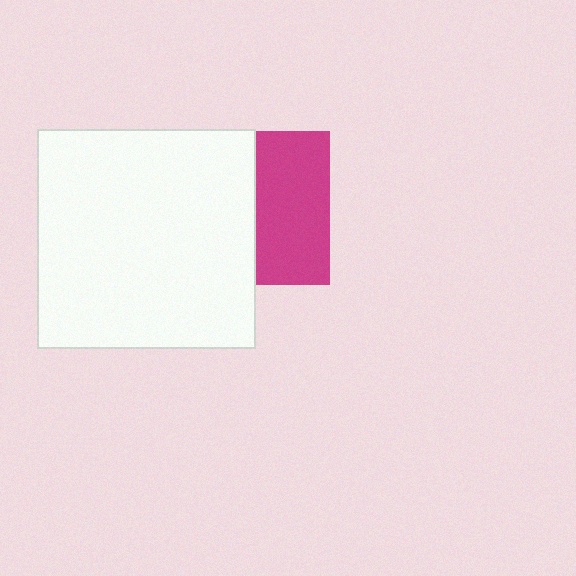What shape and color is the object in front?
The object in front is a white square.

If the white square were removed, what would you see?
You would see the complete magenta square.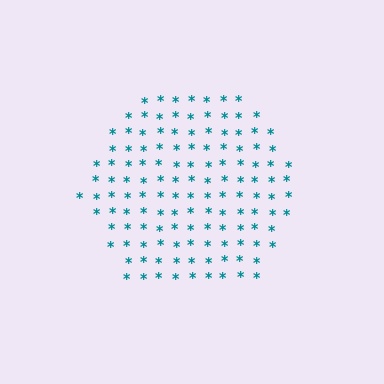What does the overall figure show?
The overall figure shows a hexagon.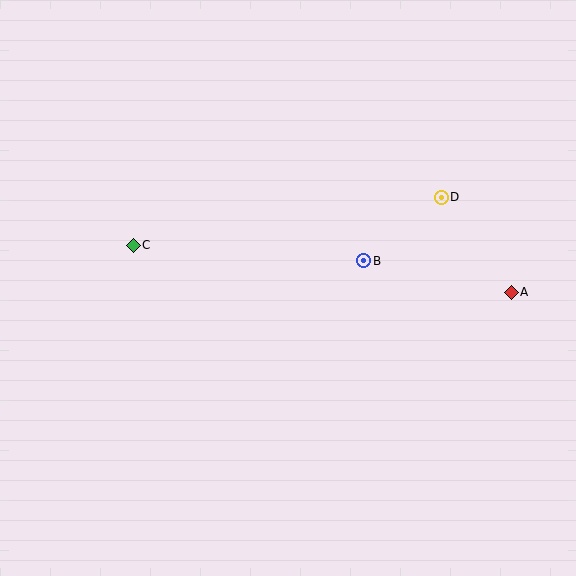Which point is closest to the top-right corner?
Point D is closest to the top-right corner.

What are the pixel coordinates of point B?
Point B is at (364, 261).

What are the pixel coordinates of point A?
Point A is at (511, 292).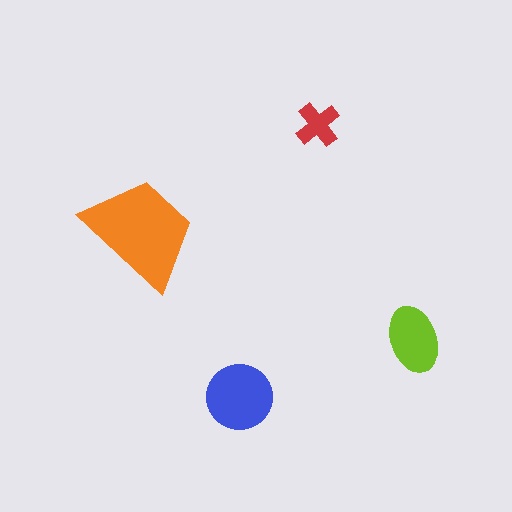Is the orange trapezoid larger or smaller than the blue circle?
Larger.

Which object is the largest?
The orange trapezoid.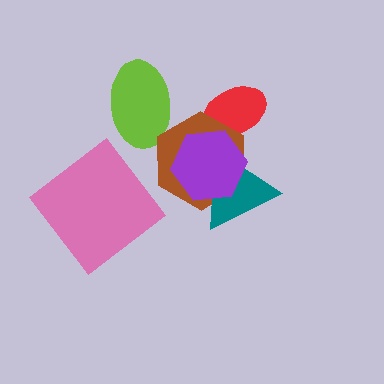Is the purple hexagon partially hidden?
No, no other shape covers it.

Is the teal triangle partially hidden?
Yes, it is partially covered by another shape.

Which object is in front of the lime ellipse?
The brown hexagon is in front of the lime ellipse.